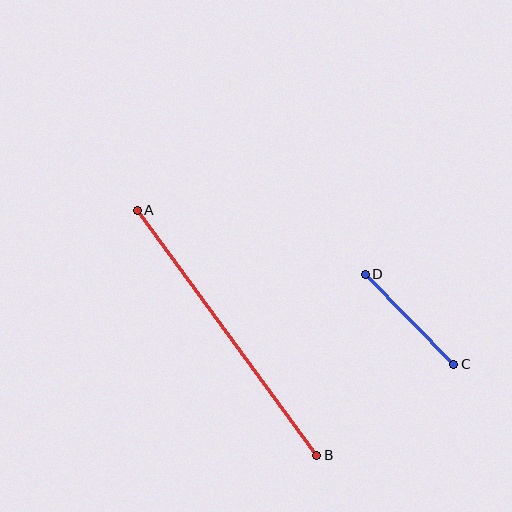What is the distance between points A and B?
The distance is approximately 304 pixels.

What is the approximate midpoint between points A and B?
The midpoint is at approximately (227, 333) pixels.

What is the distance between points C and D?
The distance is approximately 126 pixels.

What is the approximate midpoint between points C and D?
The midpoint is at approximately (409, 319) pixels.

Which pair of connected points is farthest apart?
Points A and B are farthest apart.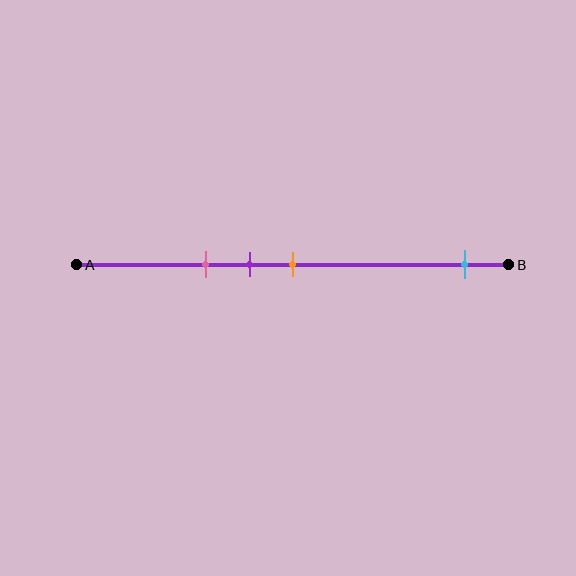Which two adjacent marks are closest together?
The purple and orange marks are the closest adjacent pair.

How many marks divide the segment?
There are 4 marks dividing the segment.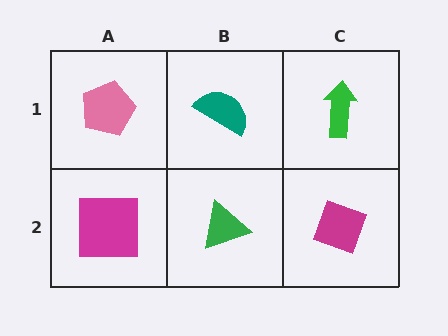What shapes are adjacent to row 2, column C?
A green arrow (row 1, column C), a green triangle (row 2, column B).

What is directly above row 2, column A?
A pink pentagon.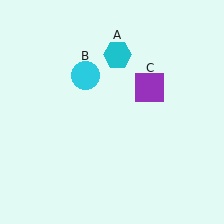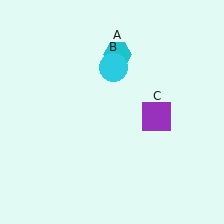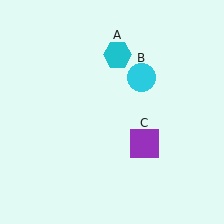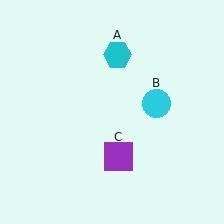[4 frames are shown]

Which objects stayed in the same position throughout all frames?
Cyan hexagon (object A) remained stationary.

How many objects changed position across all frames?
2 objects changed position: cyan circle (object B), purple square (object C).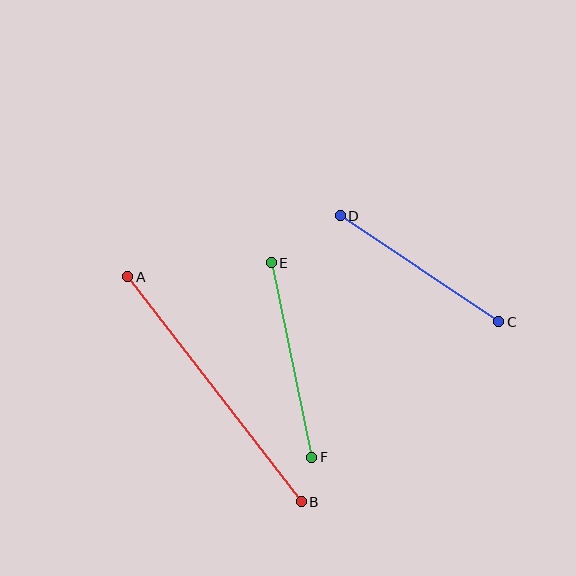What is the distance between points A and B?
The distance is approximately 284 pixels.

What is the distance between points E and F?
The distance is approximately 199 pixels.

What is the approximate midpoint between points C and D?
The midpoint is at approximately (419, 269) pixels.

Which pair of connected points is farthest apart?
Points A and B are farthest apart.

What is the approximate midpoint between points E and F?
The midpoint is at approximately (292, 360) pixels.